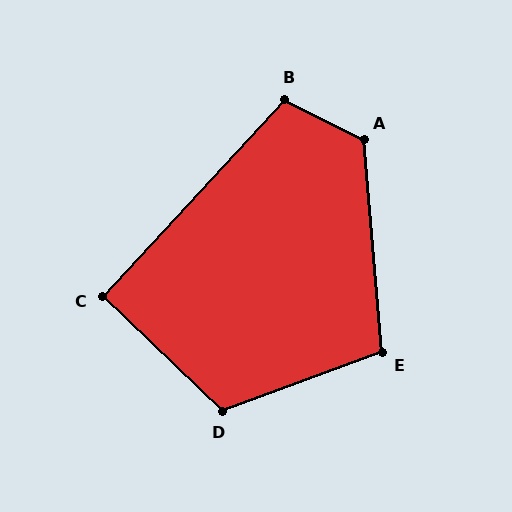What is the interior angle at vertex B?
Approximately 106 degrees (obtuse).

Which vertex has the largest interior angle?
A, at approximately 121 degrees.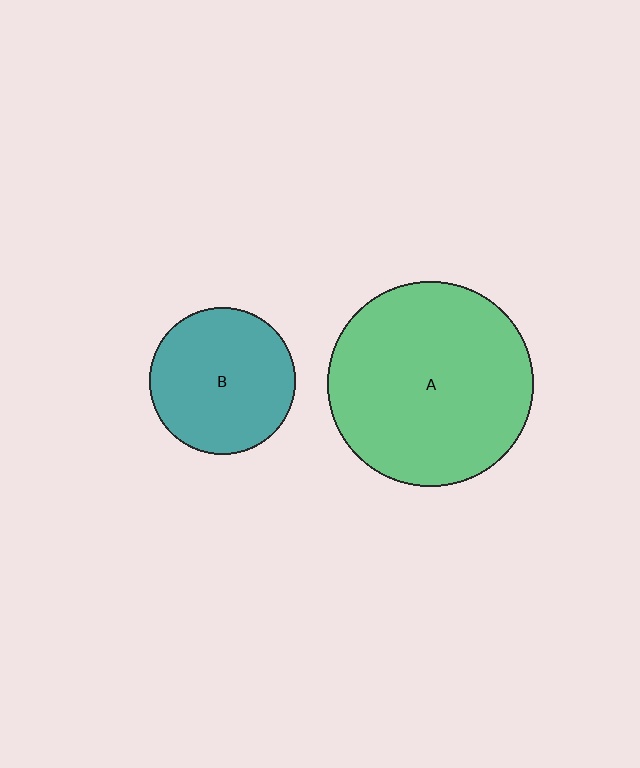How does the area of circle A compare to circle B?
Approximately 2.0 times.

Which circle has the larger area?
Circle A (green).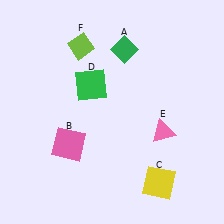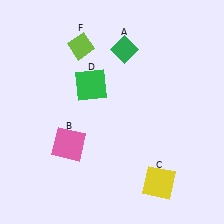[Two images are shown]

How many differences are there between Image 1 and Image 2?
There is 1 difference between the two images.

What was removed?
The pink triangle (E) was removed in Image 2.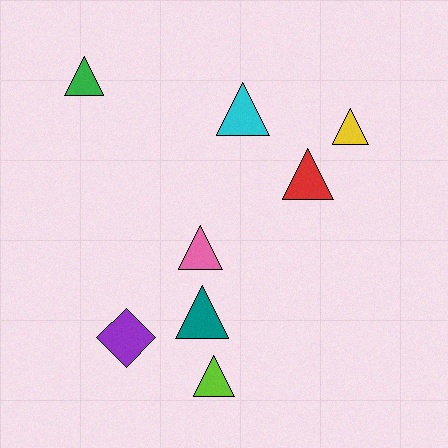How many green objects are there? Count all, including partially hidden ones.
There is 1 green object.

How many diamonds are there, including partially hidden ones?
There is 1 diamond.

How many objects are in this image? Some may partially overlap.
There are 8 objects.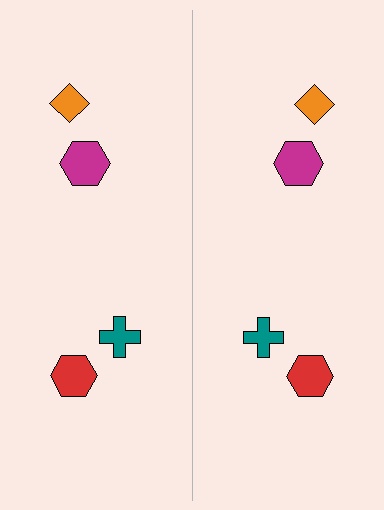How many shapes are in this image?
There are 8 shapes in this image.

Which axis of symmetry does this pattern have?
The pattern has a vertical axis of symmetry running through the center of the image.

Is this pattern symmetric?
Yes, this pattern has bilateral (reflection) symmetry.